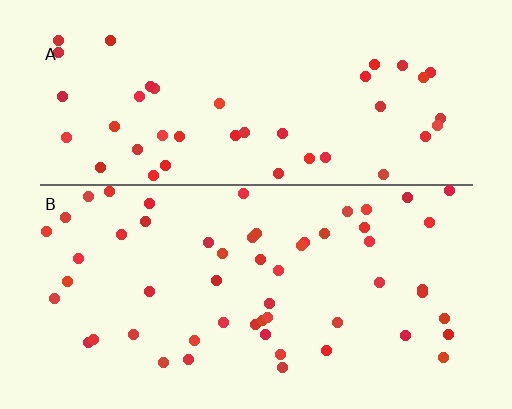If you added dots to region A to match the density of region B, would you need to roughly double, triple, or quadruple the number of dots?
Approximately double.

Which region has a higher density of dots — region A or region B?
B (the bottom).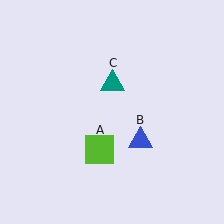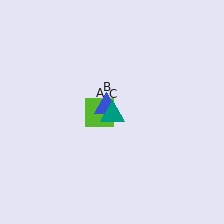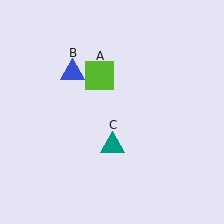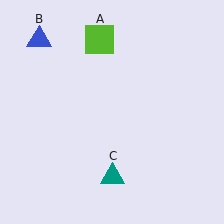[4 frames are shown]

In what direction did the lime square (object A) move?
The lime square (object A) moved up.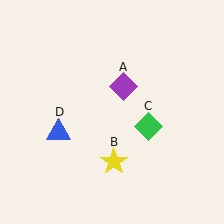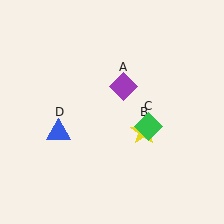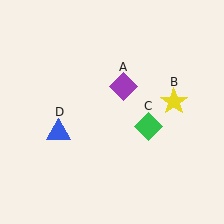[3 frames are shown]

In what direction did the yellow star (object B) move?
The yellow star (object B) moved up and to the right.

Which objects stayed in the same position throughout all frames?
Purple diamond (object A) and green diamond (object C) and blue triangle (object D) remained stationary.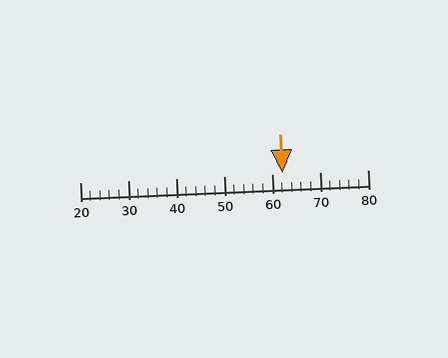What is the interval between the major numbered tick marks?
The major tick marks are spaced 10 units apart.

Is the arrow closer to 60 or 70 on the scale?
The arrow is closer to 60.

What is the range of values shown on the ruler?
The ruler shows values from 20 to 80.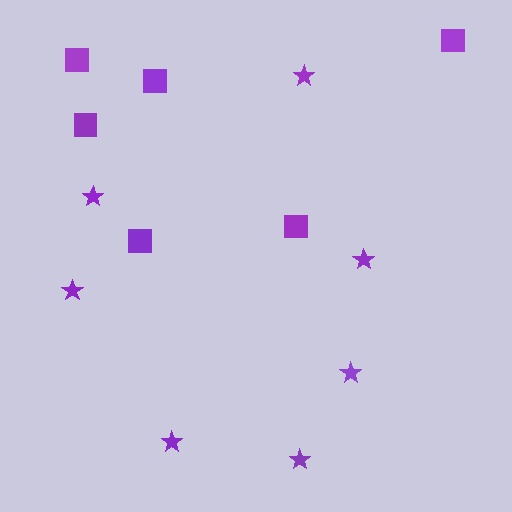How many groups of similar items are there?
There are 2 groups: one group of squares (6) and one group of stars (7).